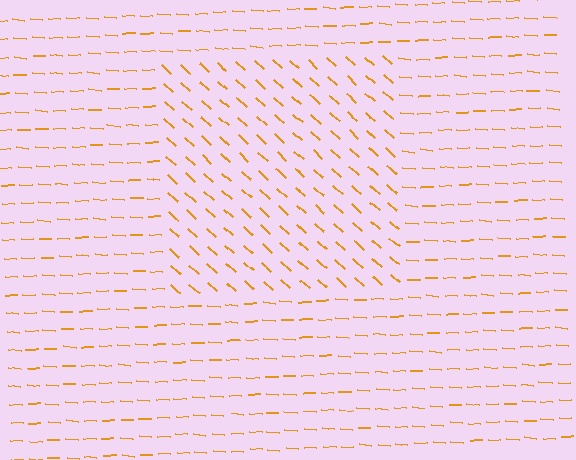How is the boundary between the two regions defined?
The boundary is defined purely by a change in line orientation (approximately 39 degrees difference). All lines are the same color and thickness.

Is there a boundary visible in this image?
Yes, there is a texture boundary formed by a change in line orientation.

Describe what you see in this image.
The image is filled with small orange line segments. A rectangle region in the image has lines oriented differently from the surrounding lines, creating a visible texture boundary.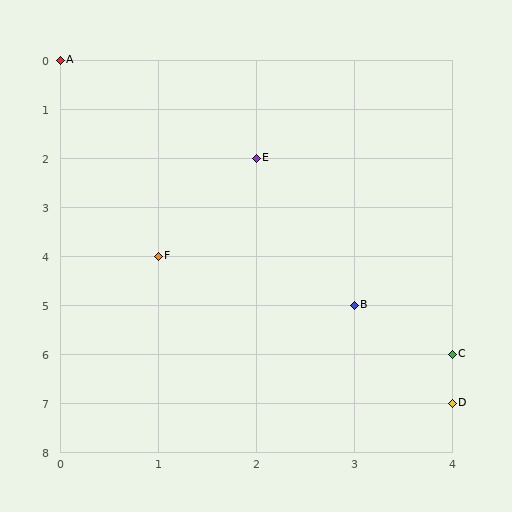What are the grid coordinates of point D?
Point D is at grid coordinates (4, 7).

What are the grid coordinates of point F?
Point F is at grid coordinates (1, 4).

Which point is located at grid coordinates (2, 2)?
Point E is at (2, 2).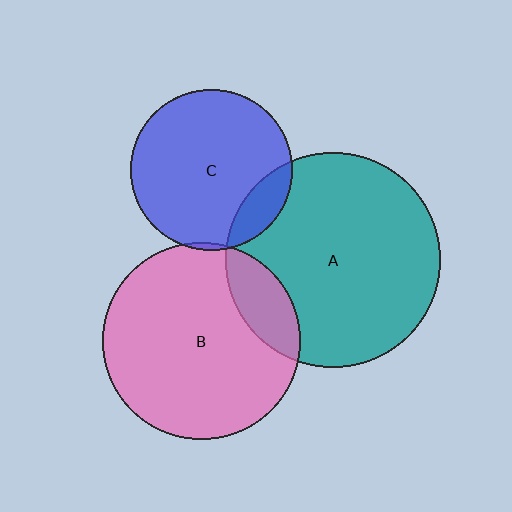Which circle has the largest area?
Circle A (teal).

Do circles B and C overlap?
Yes.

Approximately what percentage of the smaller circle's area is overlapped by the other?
Approximately 5%.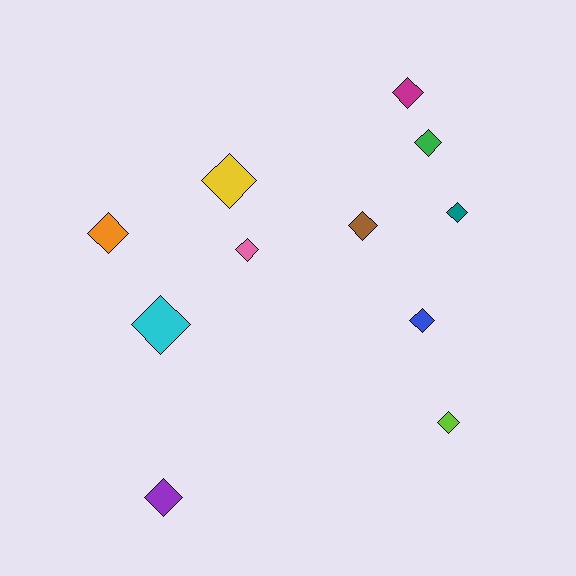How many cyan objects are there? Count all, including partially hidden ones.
There is 1 cyan object.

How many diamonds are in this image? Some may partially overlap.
There are 11 diamonds.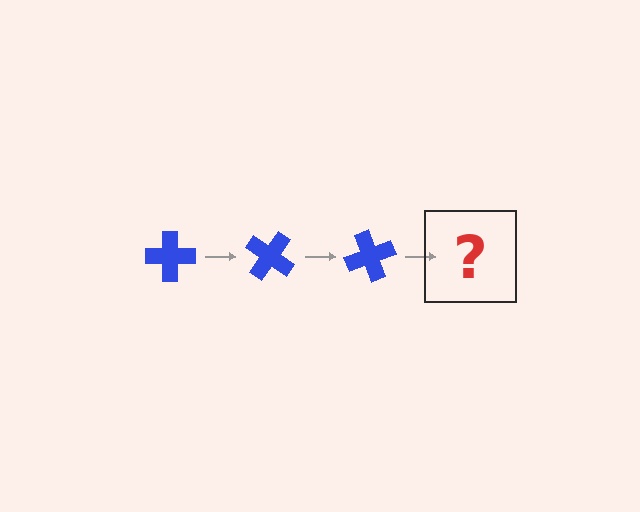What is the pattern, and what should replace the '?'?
The pattern is that the cross rotates 35 degrees each step. The '?' should be a blue cross rotated 105 degrees.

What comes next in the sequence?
The next element should be a blue cross rotated 105 degrees.